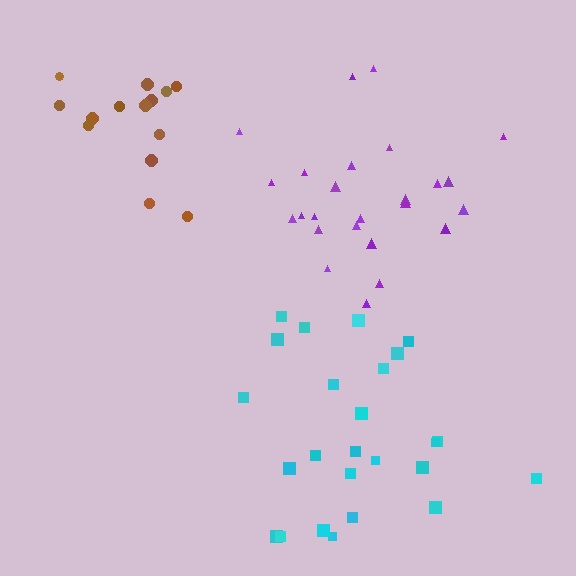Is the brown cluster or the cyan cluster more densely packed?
Brown.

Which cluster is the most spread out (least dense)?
Cyan.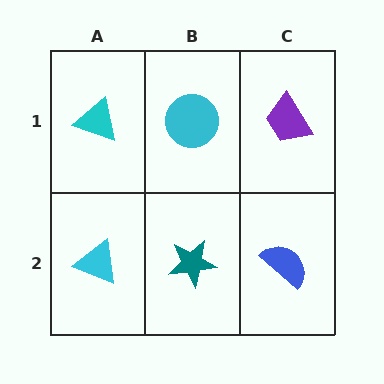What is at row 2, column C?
A blue semicircle.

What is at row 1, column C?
A purple trapezoid.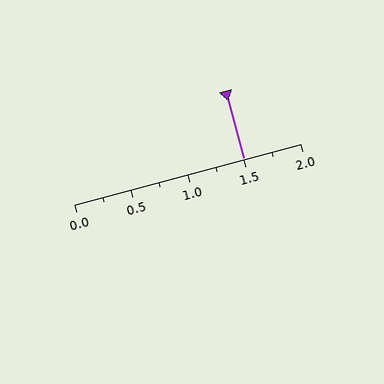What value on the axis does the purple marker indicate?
The marker indicates approximately 1.5.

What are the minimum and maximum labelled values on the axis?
The axis runs from 0.0 to 2.0.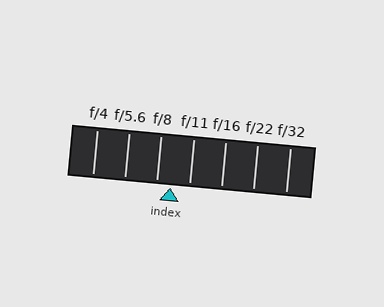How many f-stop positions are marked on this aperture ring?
There are 7 f-stop positions marked.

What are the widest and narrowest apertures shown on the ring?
The widest aperture shown is f/4 and the narrowest is f/32.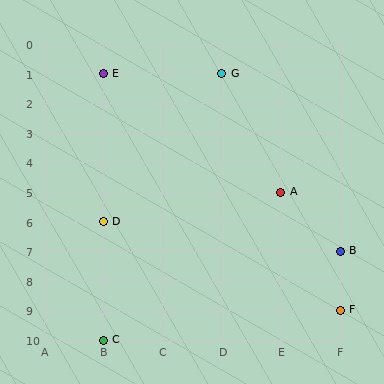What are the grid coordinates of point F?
Point F is at grid coordinates (F, 9).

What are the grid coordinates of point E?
Point E is at grid coordinates (B, 1).